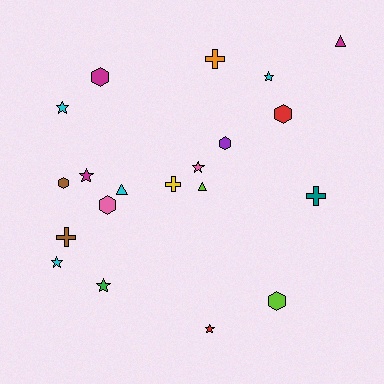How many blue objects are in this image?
There are no blue objects.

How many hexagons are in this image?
There are 6 hexagons.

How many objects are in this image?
There are 20 objects.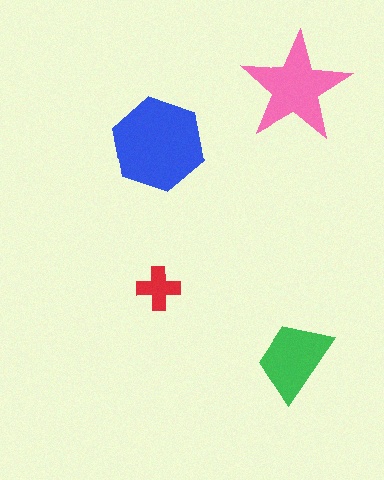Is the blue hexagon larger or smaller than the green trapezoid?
Larger.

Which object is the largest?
The blue hexagon.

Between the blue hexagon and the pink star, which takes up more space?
The blue hexagon.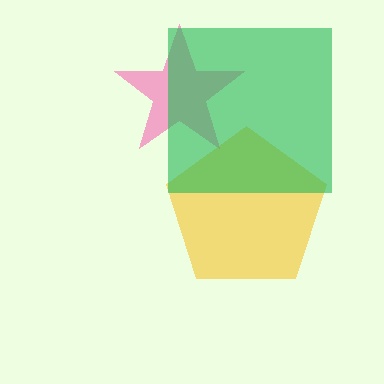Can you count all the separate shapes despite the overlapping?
Yes, there are 3 separate shapes.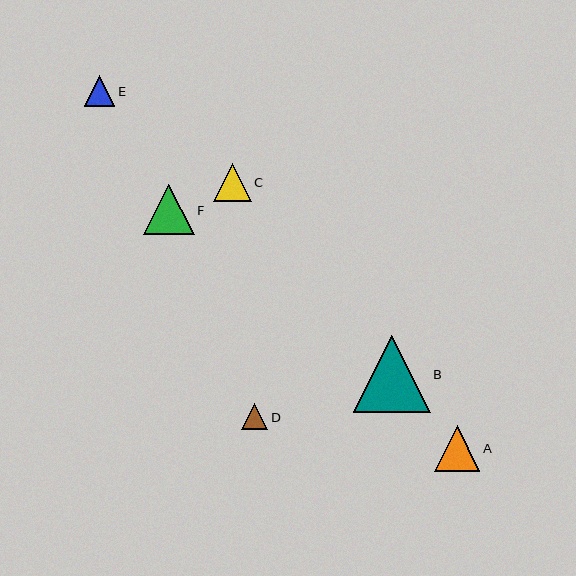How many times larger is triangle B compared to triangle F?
Triangle B is approximately 1.5 times the size of triangle F.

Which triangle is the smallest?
Triangle D is the smallest with a size of approximately 26 pixels.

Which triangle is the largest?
Triangle B is the largest with a size of approximately 77 pixels.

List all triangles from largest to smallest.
From largest to smallest: B, F, A, C, E, D.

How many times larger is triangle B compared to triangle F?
Triangle B is approximately 1.5 times the size of triangle F.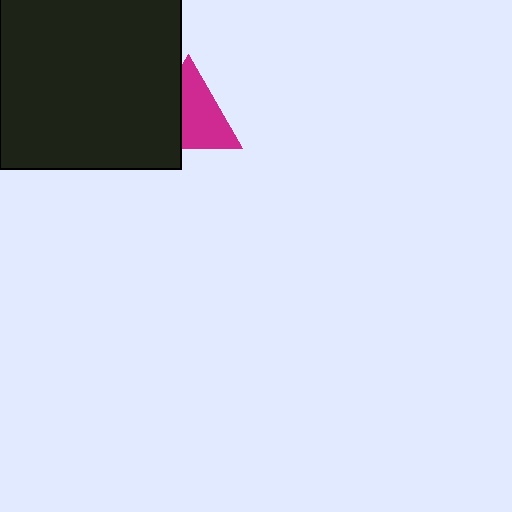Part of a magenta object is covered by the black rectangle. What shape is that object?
It is a triangle.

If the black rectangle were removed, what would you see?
You would see the complete magenta triangle.